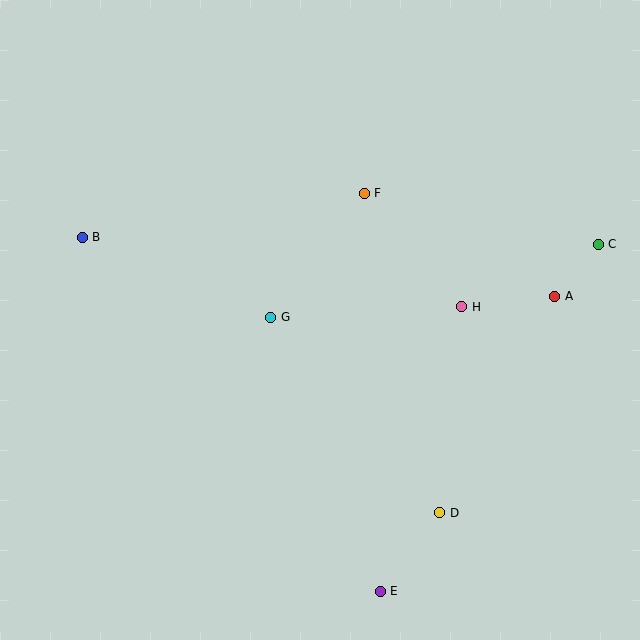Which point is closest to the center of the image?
Point G at (271, 317) is closest to the center.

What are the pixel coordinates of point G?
Point G is at (271, 317).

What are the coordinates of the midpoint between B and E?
The midpoint between B and E is at (231, 414).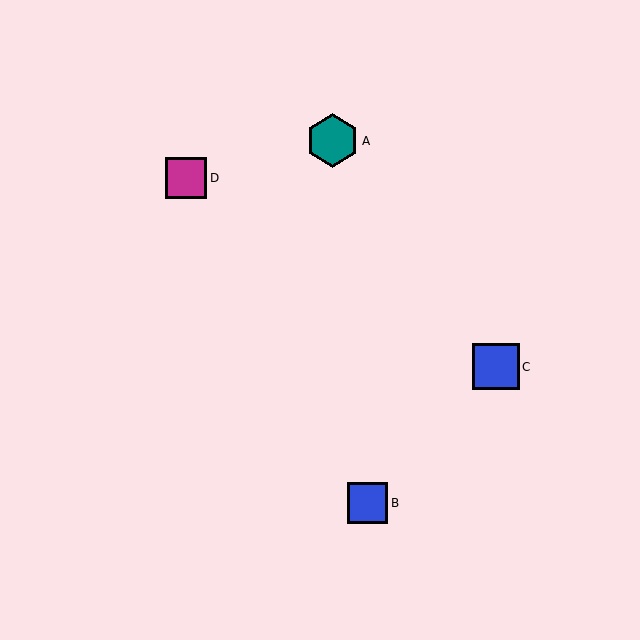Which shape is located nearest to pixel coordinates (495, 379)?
The blue square (labeled C) at (496, 367) is nearest to that location.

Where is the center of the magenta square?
The center of the magenta square is at (186, 178).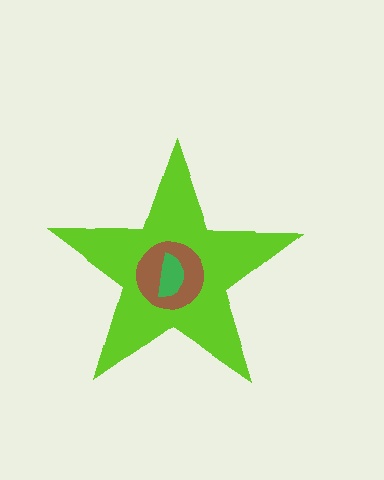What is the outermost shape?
The lime star.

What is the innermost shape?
The green semicircle.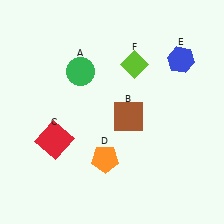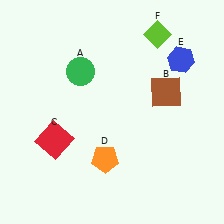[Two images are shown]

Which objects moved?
The objects that moved are: the brown square (B), the lime diamond (F).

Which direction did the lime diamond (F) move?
The lime diamond (F) moved up.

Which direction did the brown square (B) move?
The brown square (B) moved right.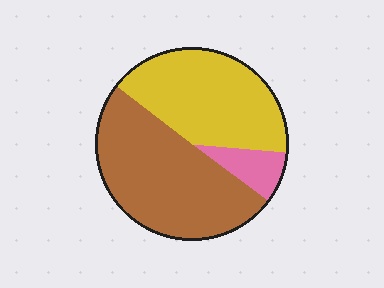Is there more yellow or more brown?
Brown.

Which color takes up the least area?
Pink, at roughly 10%.